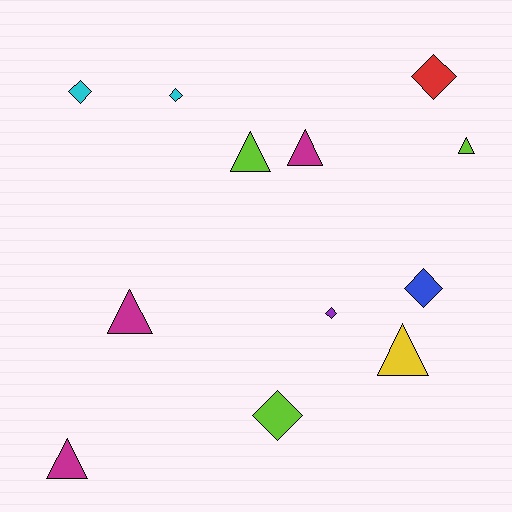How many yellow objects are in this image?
There is 1 yellow object.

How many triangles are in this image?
There are 6 triangles.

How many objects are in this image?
There are 12 objects.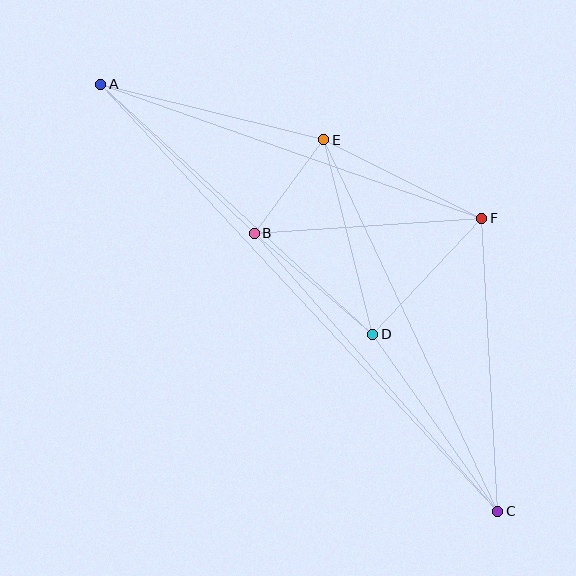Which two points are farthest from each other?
Points A and C are farthest from each other.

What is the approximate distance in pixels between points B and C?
The distance between B and C is approximately 370 pixels.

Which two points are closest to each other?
Points B and E are closest to each other.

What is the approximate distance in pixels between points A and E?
The distance between A and E is approximately 230 pixels.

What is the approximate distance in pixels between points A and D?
The distance between A and D is approximately 370 pixels.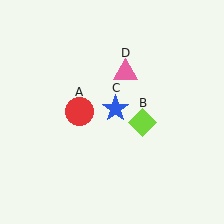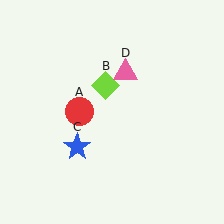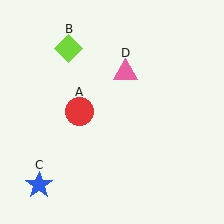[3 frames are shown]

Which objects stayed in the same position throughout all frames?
Red circle (object A) and pink triangle (object D) remained stationary.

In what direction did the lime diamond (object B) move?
The lime diamond (object B) moved up and to the left.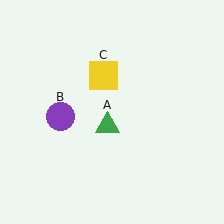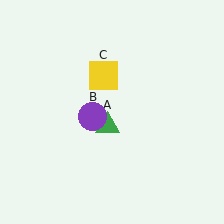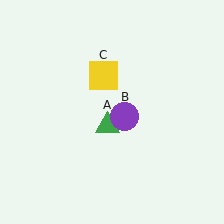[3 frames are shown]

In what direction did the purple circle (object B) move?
The purple circle (object B) moved right.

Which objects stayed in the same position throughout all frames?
Green triangle (object A) and yellow square (object C) remained stationary.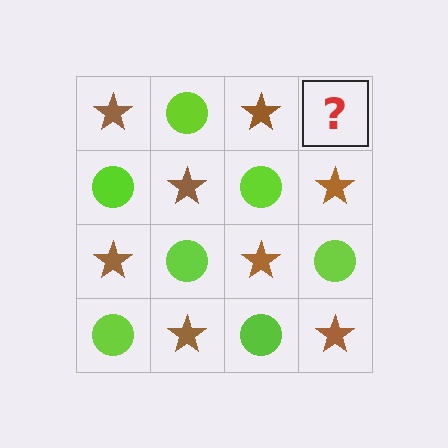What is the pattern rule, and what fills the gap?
The rule is that it alternates brown star and lime circle in a checkerboard pattern. The gap should be filled with a lime circle.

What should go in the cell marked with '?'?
The missing cell should contain a lime circle.